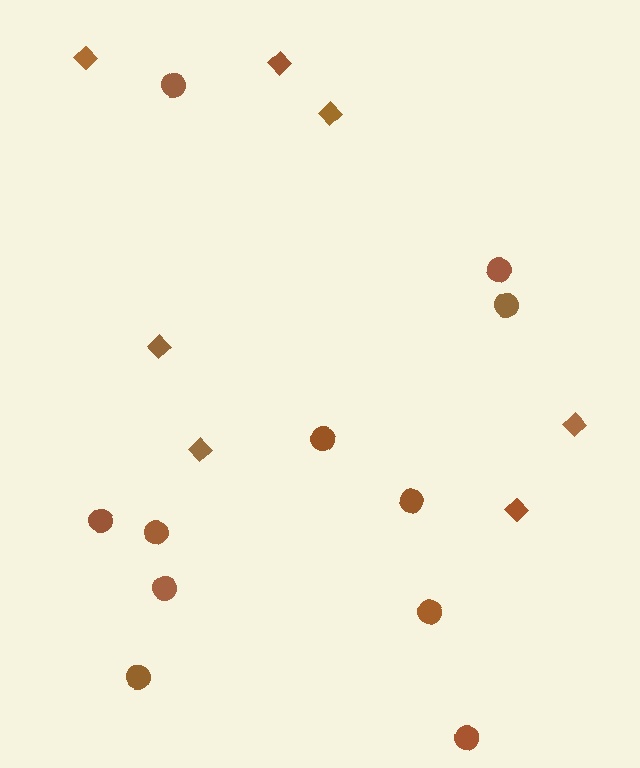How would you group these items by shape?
There are 2 groups: one group of circles (11) and one group of diamonds (7).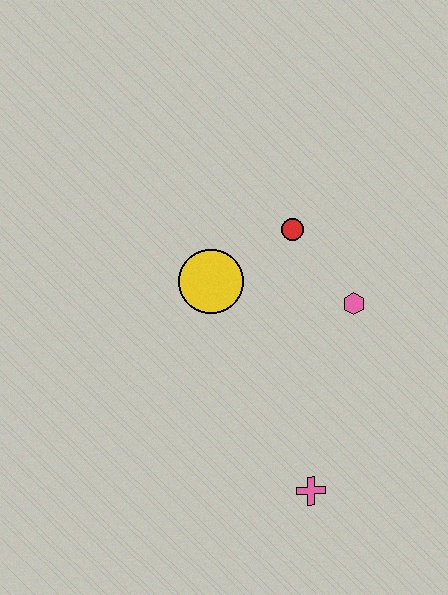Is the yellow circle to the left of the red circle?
Yes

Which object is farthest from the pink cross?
The red circle is farthest from the pink cross.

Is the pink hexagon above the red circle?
No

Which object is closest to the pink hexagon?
The red circle is closest to the pink hexagon.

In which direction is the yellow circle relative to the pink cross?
The yellow circle is above the pink cross.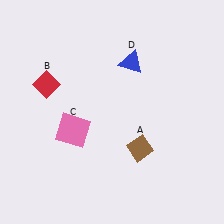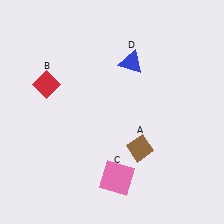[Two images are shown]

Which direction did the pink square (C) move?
The pink square (C) moved down.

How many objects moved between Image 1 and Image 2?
1 object moved between the two images.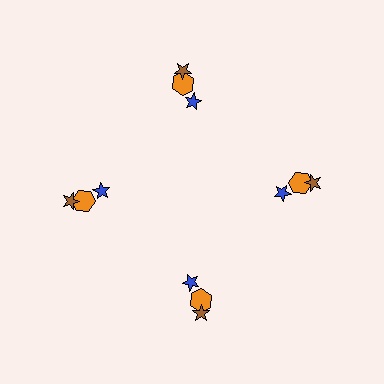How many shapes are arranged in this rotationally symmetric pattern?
There are 12 shapes, arranged in 4 groups of 3.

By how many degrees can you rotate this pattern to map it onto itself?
The pattern maps onto itself every 90 degrees of rotation.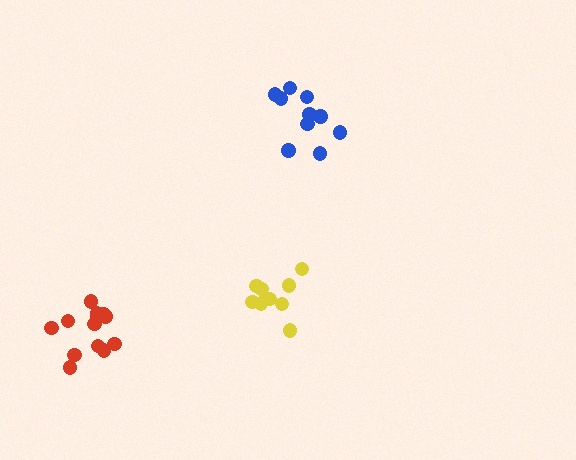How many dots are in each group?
Group 1: 10 dots, Group 2: 13 dots, Group 3: 9 dots (32 total).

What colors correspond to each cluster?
The clusters are colored: blue, red, yellow.